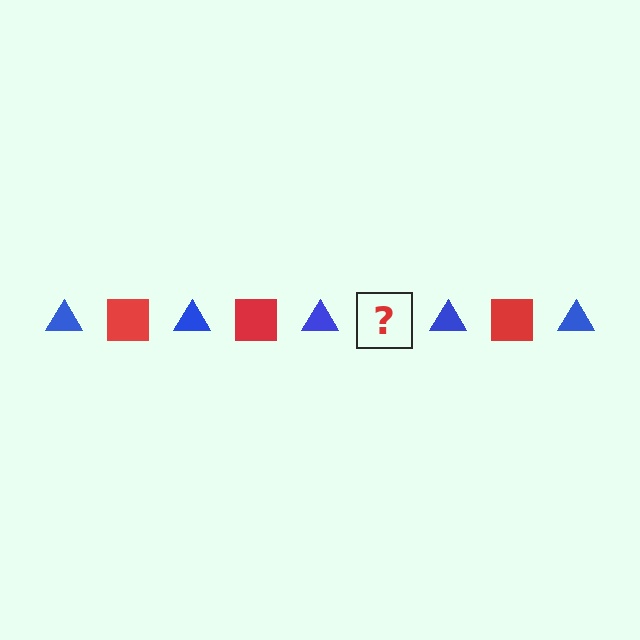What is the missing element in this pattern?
The missing element is a red square.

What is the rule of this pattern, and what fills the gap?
The rule is that the pattern alternates between blue triangle and red square. The gap should be filled with a red square.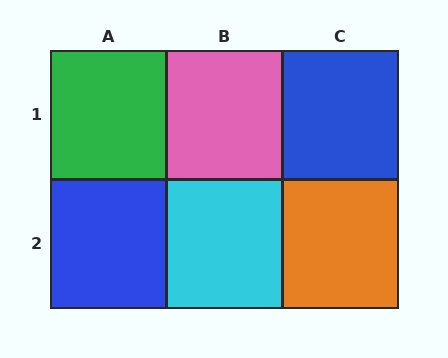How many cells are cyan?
1 cell is cyan.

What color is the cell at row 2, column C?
Orange.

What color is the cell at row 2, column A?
Blue.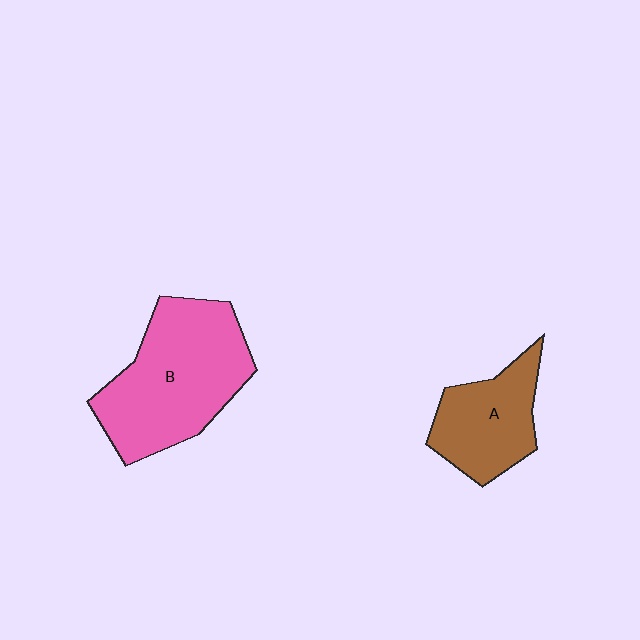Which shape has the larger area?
Shape B (pink).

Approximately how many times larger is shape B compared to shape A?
Approximately 1.7 times.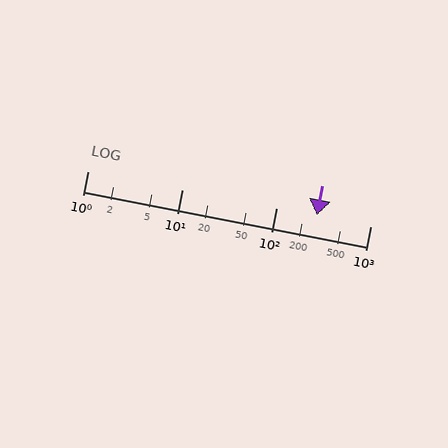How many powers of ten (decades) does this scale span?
The scale spans 3 decades, from 1 to 1000.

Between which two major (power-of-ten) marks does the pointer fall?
The pointer is between 100 and 1000.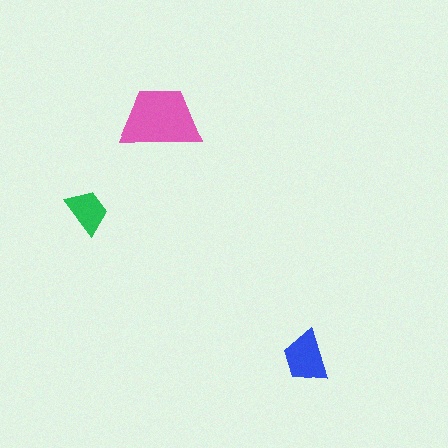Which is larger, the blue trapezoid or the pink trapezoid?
The pink one.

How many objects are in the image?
There are 3 objects in the image.